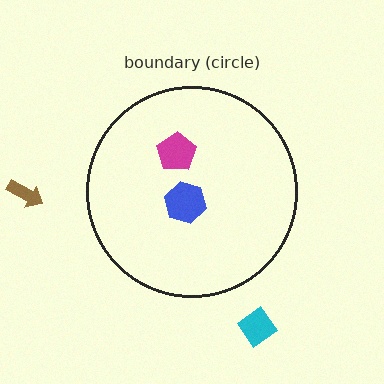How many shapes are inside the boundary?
2 inside, 2 outside.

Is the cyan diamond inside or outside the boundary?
Outside.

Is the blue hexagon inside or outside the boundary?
Inside.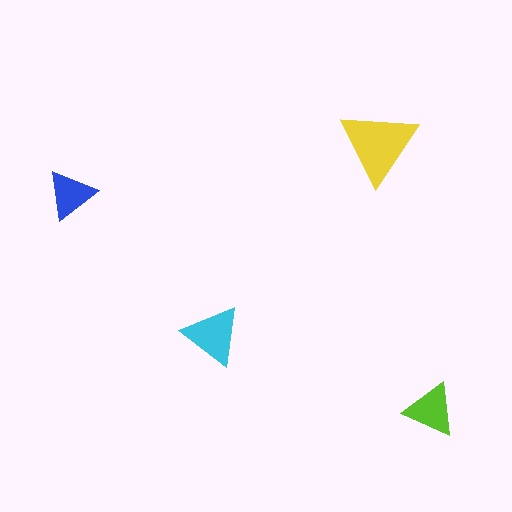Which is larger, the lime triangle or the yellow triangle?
The yellow one.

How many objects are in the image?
There are 4 objects in the image.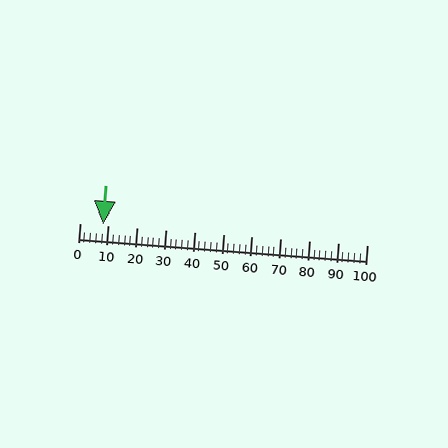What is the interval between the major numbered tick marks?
The major tick marks are spaced 10 units apart.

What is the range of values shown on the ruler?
The ruler shows values from 0 to 100.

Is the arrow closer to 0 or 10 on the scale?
The arrow is closer to 10.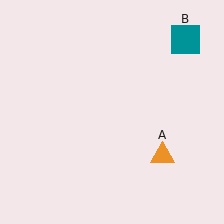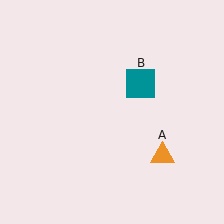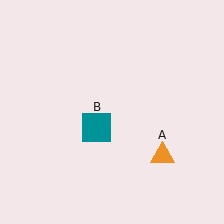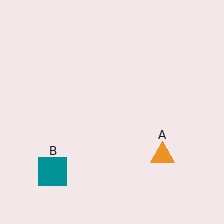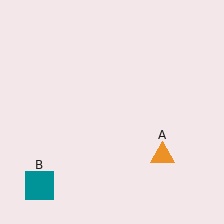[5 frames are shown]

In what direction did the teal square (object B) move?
The teal square (object B) moved down and to the left.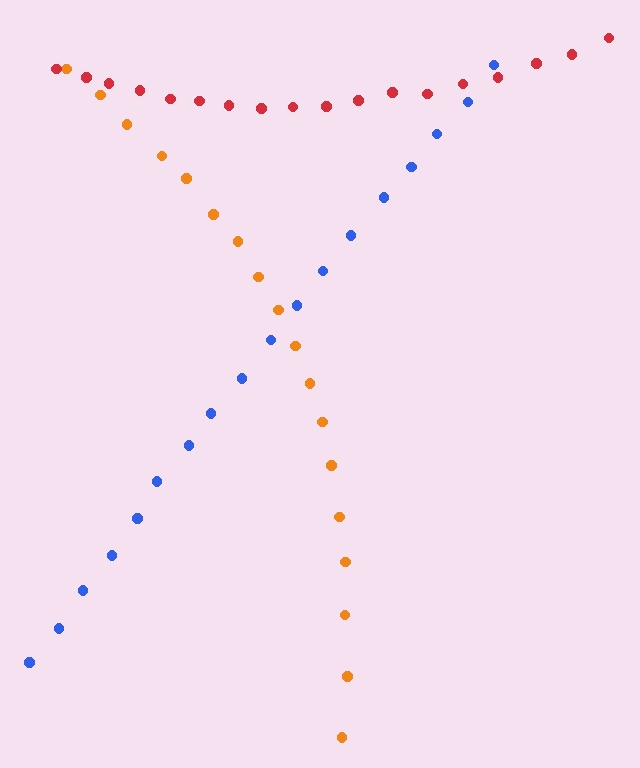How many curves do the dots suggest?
There are 3 distinct paths.